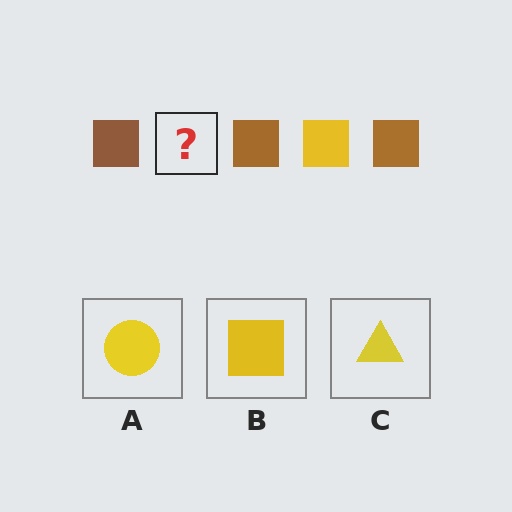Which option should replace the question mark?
Option B.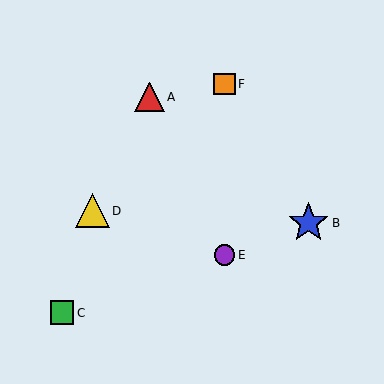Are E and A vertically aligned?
No, E is at x≈225 and A is at x≈149.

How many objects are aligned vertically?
2 objects (E, F) are aligned vertically.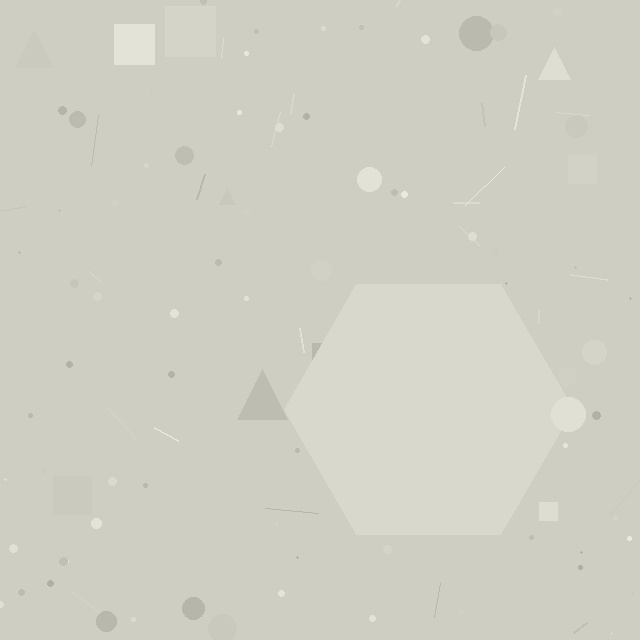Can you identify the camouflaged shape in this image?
The camouflaged shape is a hexagon.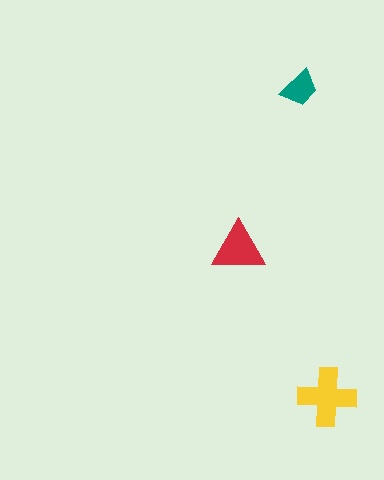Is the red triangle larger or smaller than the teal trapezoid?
Larger.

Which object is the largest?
The yellow cross.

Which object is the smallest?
The teal trapezoid.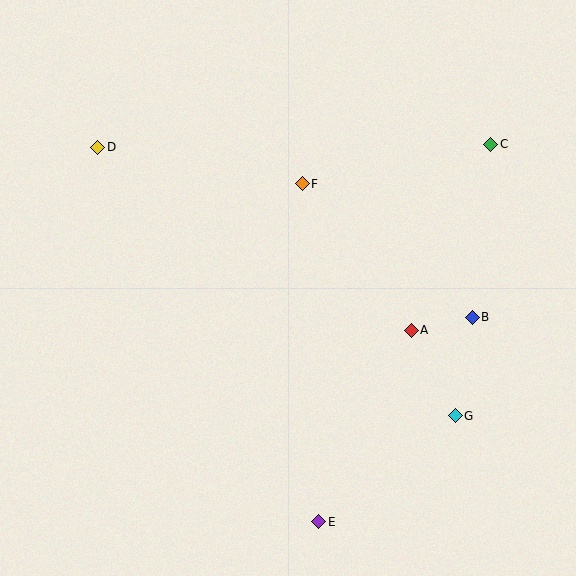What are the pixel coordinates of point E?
Point E is at (319, 522).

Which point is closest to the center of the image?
Point F at (302, 184) is closest to the center.